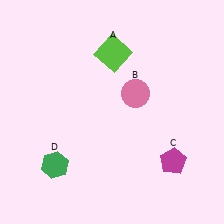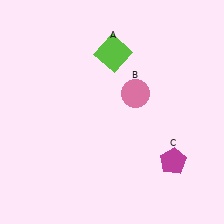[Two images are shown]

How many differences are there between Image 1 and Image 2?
There is 1 difference between the two images.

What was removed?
The green hexagon (D) was removed in Image 2.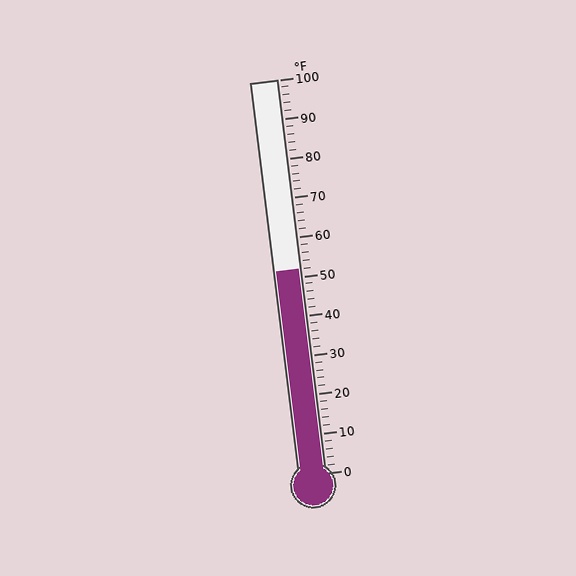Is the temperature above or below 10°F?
The temperature is above 10°F.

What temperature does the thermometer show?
The thermometer shows approximately 52°F.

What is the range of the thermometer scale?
The thermometer scale ranges from 0°F to 100°F.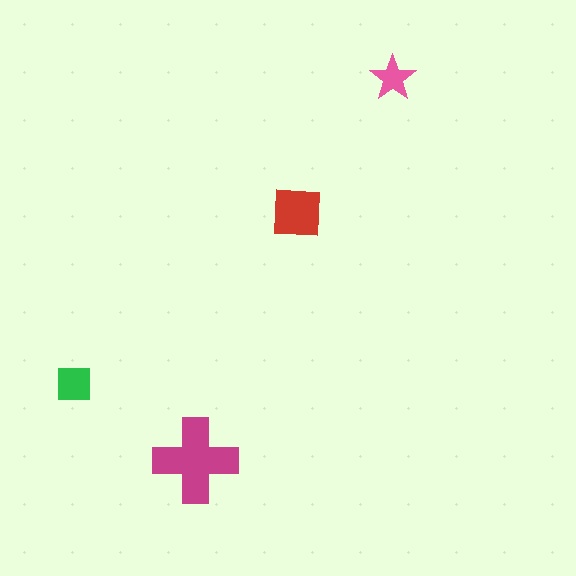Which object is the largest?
The magenta cross.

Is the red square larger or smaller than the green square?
Larger.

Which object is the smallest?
The pink star.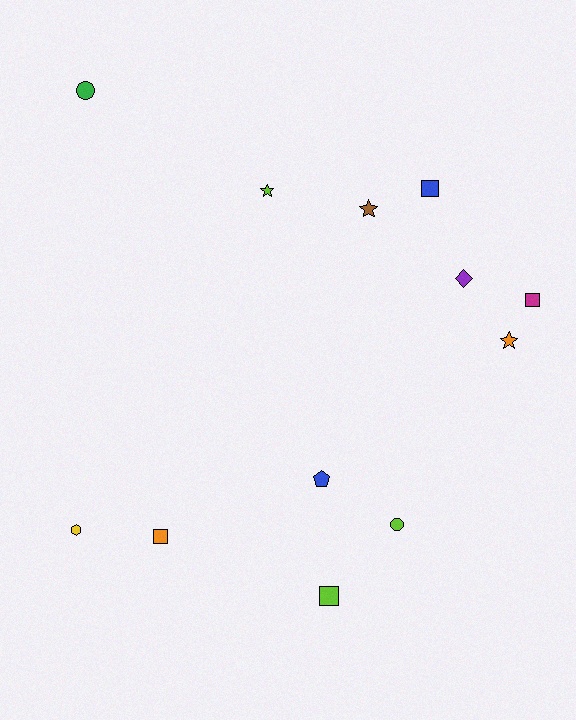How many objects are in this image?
There are 12 objects.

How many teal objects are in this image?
There are no teal objects.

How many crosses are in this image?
There are no crosses.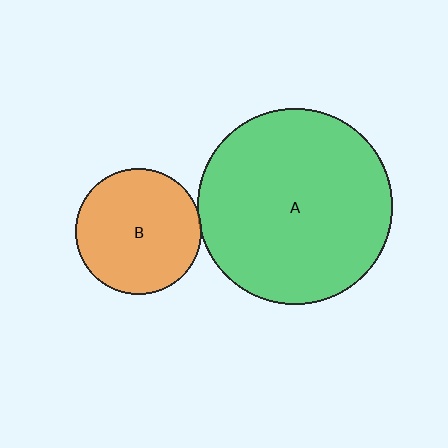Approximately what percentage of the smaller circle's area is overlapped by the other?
Approximately 5%.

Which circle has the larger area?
Circle A (green).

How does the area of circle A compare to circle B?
Approximately 2.4 times.